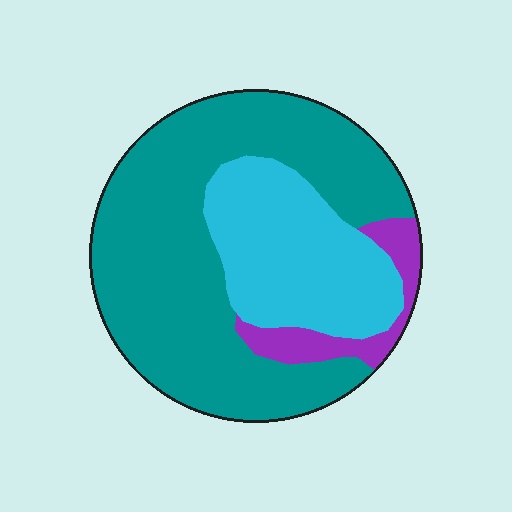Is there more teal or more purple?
Teal.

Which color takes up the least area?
Purple, at roughly 10%.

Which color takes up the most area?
Teal, at roughly 65%.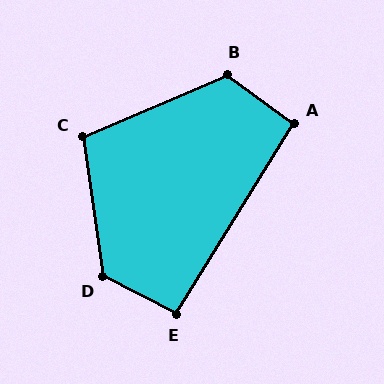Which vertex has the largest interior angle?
D, at approximately 125 degrees.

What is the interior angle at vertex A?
Approximately 95 degrees (approximately right).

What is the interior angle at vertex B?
Approximately 120 degrees (obtuse).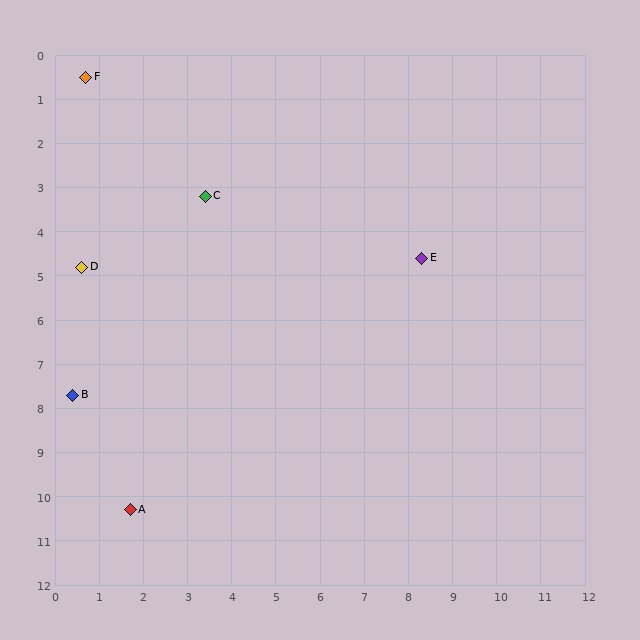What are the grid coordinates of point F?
Point F is at approximately (0.7, 0.5).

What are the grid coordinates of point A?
Point A is at approximately (1.7, 10.3).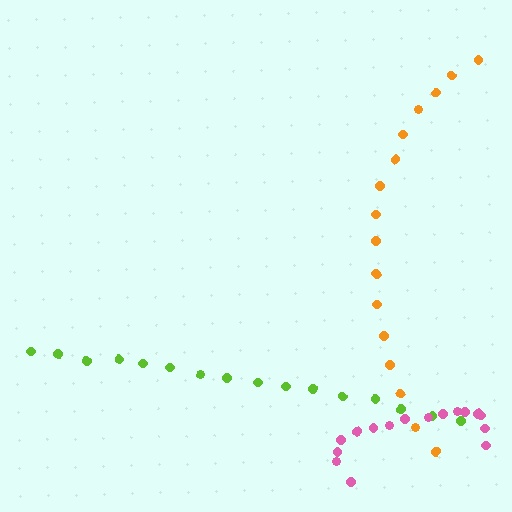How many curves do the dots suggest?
There are 3 distinct paths.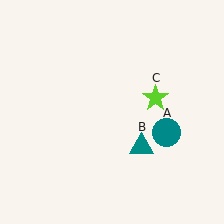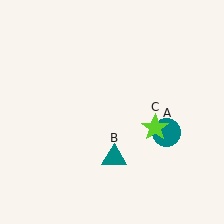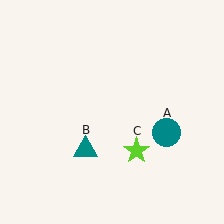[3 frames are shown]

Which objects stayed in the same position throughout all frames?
Teal circle (object A) remained stationary.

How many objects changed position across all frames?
2 objects changed position: teal triangle (object B), lime star (object C).